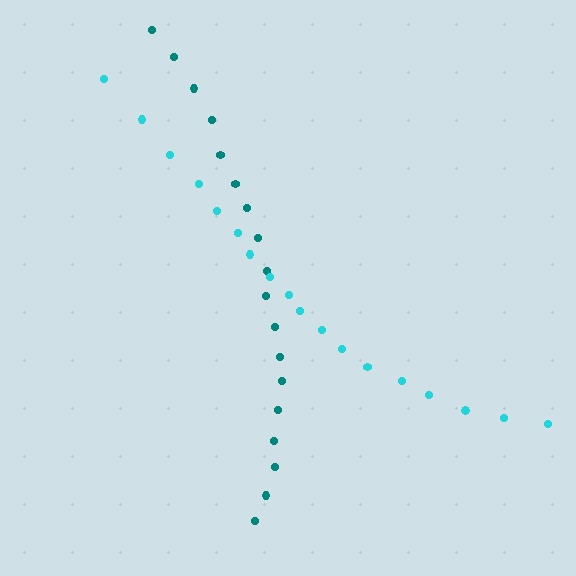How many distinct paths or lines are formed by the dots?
There are 2 distinct paths.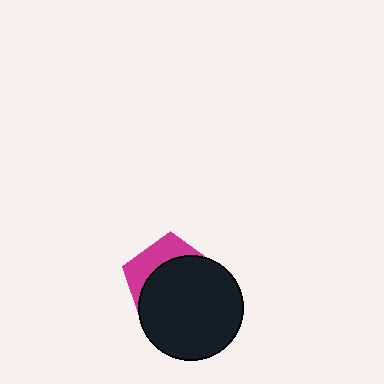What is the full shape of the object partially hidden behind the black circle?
The partially hidden object is a magenta pentagon.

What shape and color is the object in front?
The object in front is a black circle.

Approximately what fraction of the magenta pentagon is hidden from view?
Roughly 70% of the magenta pentagon is hidden behind the black circle.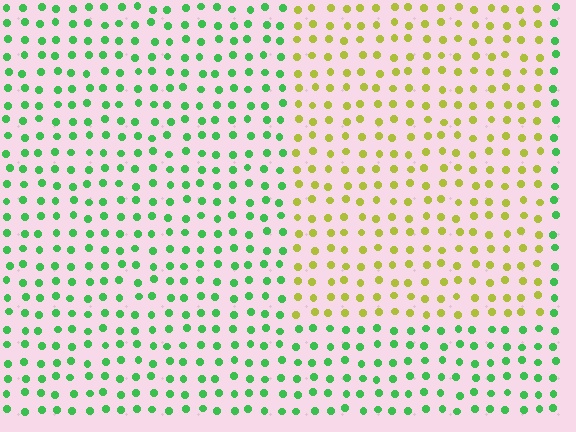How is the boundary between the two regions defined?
The boundary is defined purely by a slight shift in hue (about 60 degrees). Spacing, size, and orientation are identical on both sides.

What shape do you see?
I see a rectangle.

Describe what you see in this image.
The image is filled with small green elements in a uniform arrangement. A rectangle-shaped region is visible where the elements are tinted to a slightly different hue, forming a subtle color boundary.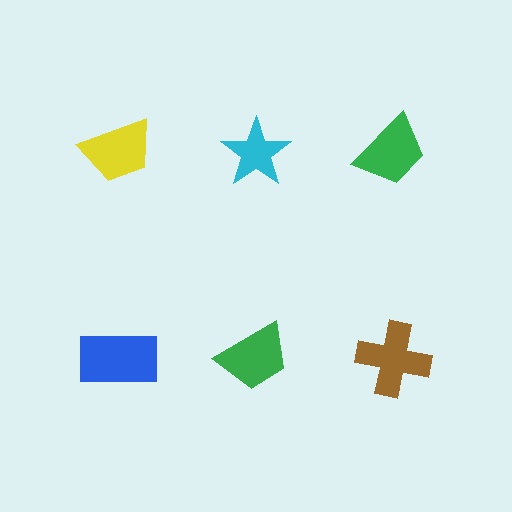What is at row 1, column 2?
A cyan star.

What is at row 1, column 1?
A yellow trapezoid.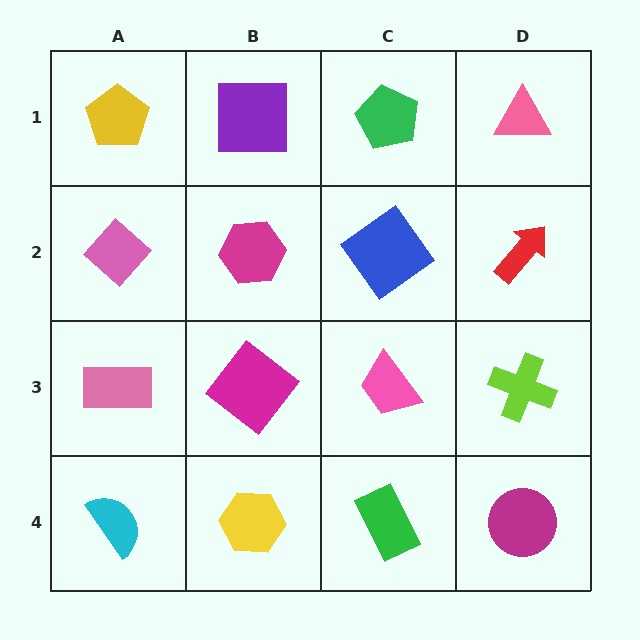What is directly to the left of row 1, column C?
A purple square.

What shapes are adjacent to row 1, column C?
A blue diamond (row 2, column C), a purple square (row 1, column B), a pink triangle (row 1, column D).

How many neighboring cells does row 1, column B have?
3.